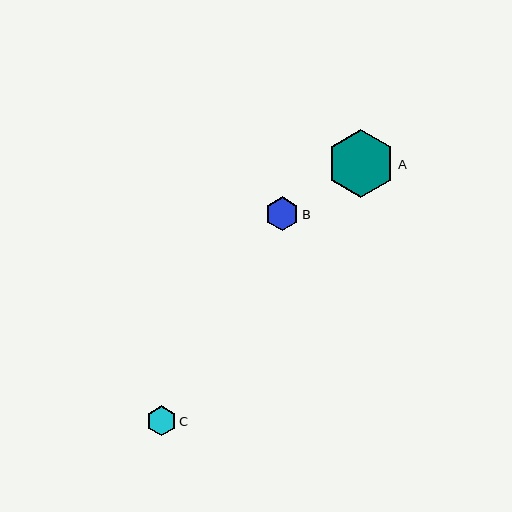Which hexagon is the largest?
Hexagon A is the largest with a size of approximately 68 pixels.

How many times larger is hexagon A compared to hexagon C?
Hexagon A is approximately 2.3 times the size of hexagon C.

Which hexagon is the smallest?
Hexagon C is the smallest with a size of approximately 30 pixels.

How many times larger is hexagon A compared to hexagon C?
Hexagon A is approximately 2.3 times the size of hexagon C.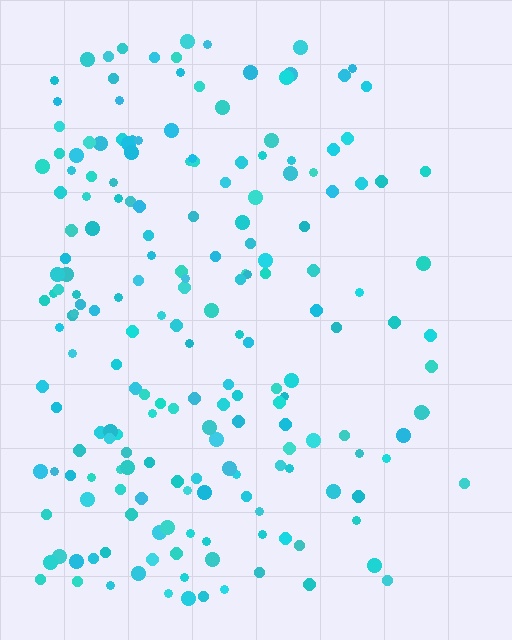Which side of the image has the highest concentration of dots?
The left.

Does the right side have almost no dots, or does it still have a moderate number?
Still a moderate number, just noticeably fewer than the left.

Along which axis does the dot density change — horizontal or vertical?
Horizontal.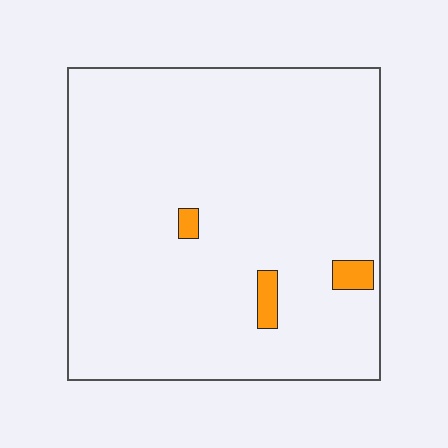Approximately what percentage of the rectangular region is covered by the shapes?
Approximately 5%.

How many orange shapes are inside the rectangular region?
3.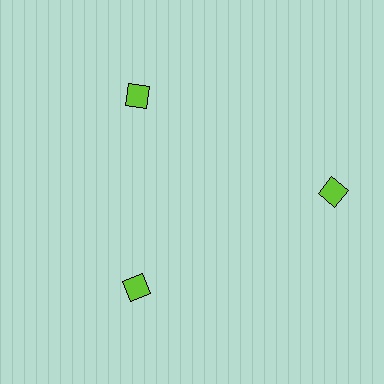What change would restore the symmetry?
The symmetry would be restored by moving it inward, back onto the ring so that all 3 diamonds sit at equal angles and equal distance from the center.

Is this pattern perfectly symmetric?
No. The 3 lime diamonds are arranged in a ring, but one element near the 3 o'clock position is pushed outward from the center, breaking the 3-fold rotational symmetry.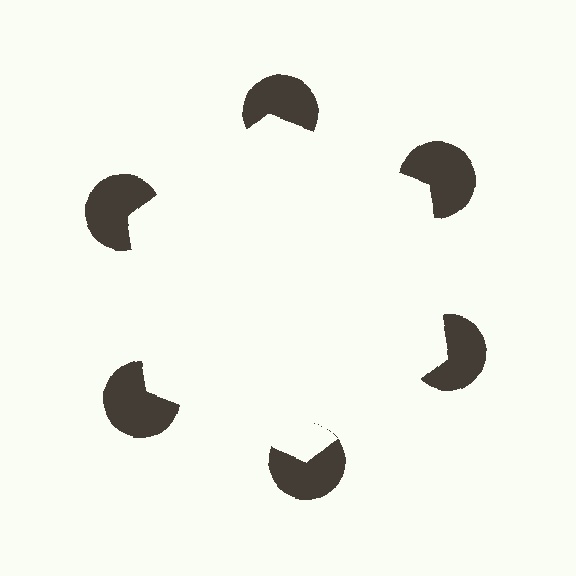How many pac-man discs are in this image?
There are 6 — one at each vertex of the illusory hexagon.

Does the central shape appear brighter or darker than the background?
It typically appears slightly brighter than the background, even though no actual brightness change is drawn.